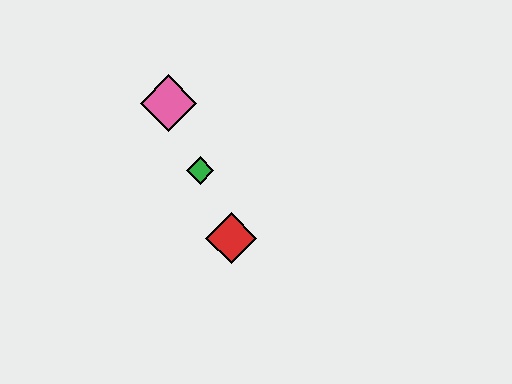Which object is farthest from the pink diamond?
The red diamond is farthest from the pink diamond.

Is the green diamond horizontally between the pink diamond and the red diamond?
Yes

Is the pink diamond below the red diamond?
No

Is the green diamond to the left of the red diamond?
Yes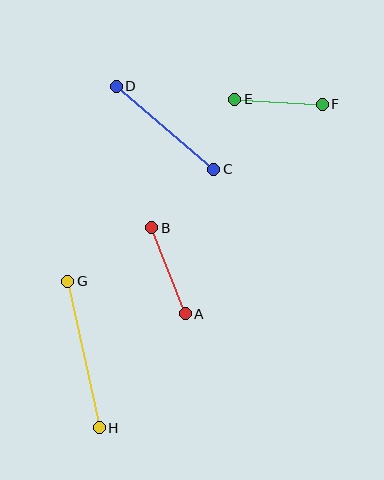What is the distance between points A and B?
The distance is approximately 93 pixels.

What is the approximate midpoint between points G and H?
The midpoint is at approximately (84, 355) pixels.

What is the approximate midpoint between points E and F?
The midpoint is at approximately (279, 102) pixels.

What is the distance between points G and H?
The distance is approximately 150 pixels.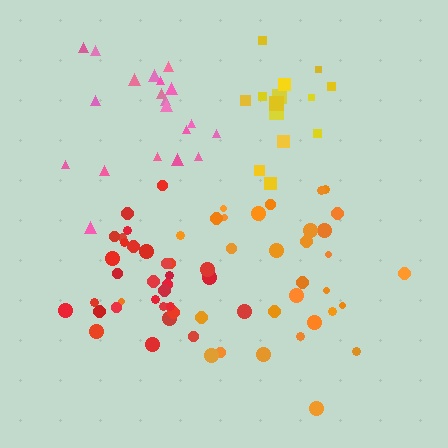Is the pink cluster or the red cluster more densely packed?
Red.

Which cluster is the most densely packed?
Red.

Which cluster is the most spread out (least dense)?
Orange.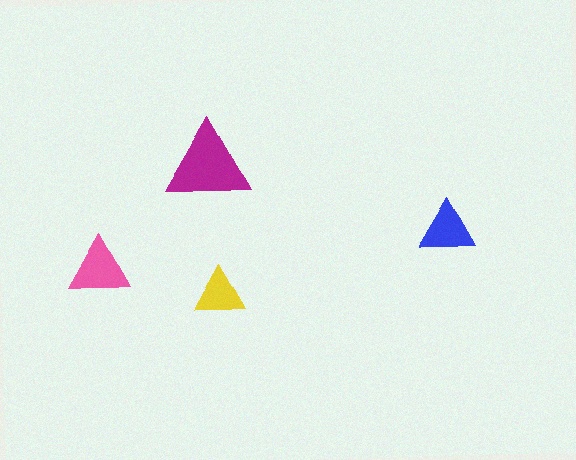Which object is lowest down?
The yellow triangle is bottommost.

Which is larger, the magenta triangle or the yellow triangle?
The magenta one.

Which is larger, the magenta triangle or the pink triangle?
The magenta one.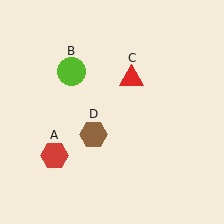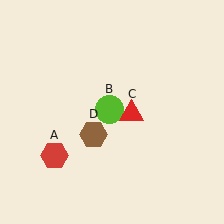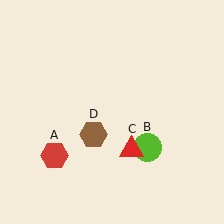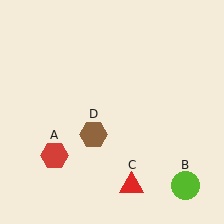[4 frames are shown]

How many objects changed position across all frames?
2 objects changed position: lime circle (object B), red triangle (object C).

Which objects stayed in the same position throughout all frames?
Red hexagon (object A) and brown hexagon (object D) remained stationary.